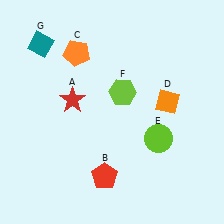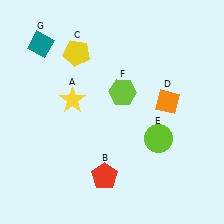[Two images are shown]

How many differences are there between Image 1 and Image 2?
There are 2 differences between the two images.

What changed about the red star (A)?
In Image 1, A is red. In Image 2, it changed to yellow.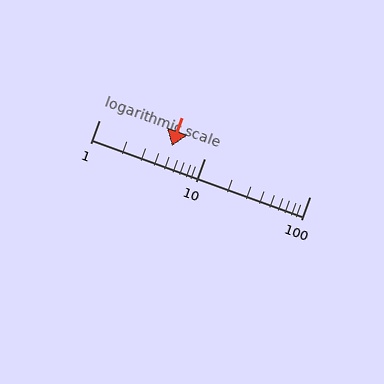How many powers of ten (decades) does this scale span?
The scale spans 2 decades, from 1 to 100.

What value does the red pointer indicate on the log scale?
The pointer indicates approximately 4.9.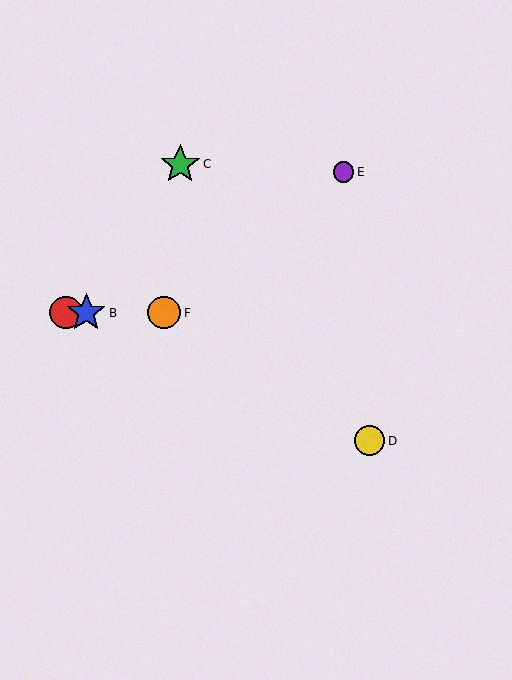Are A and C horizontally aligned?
No, A is at y≈313 and C is at y≈164.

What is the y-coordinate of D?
Object D is at y≈441.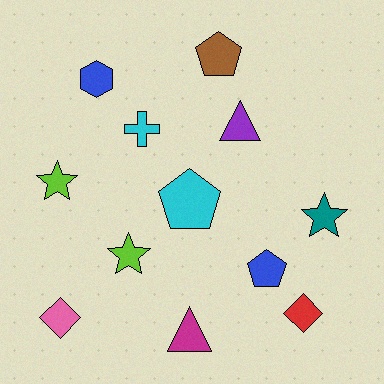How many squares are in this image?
There are no squares.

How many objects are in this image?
There are 12 objects.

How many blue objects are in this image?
There are 2 blue objects.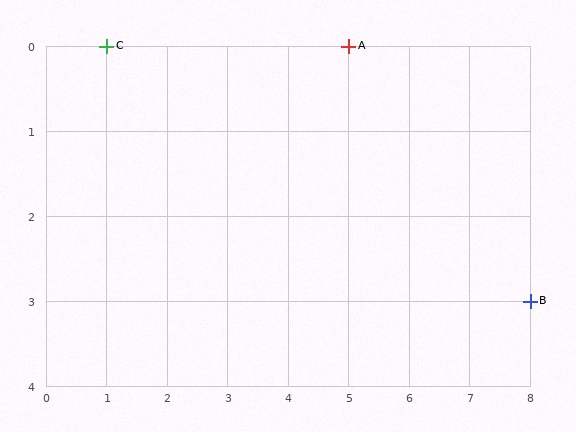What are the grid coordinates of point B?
Point B is at grid coordinates (8, 3).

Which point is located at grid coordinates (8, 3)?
Point B is at (8, 3).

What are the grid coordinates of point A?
Point A is at grid coordinates (5, 0).